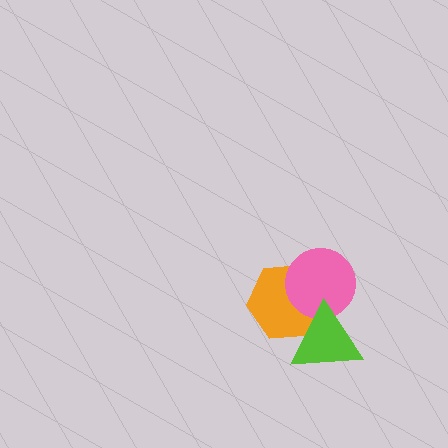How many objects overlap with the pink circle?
2 objects overlap with the pink circle.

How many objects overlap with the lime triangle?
2 objects overlap with the lime triangle.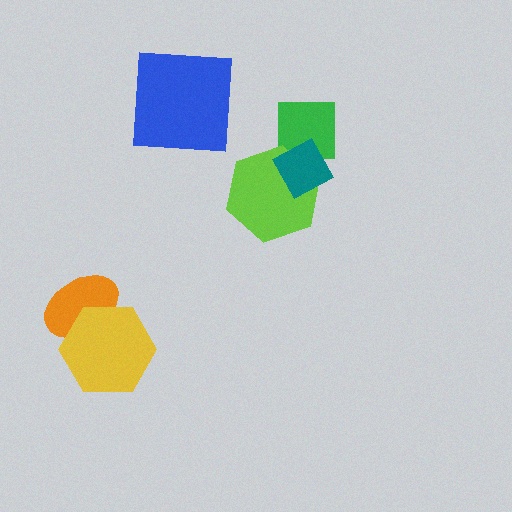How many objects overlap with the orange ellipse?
1 object overlaps with the orange ellipse.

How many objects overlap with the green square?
1 object overlaps with the green square.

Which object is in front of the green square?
The teal diamond is in front of the green square.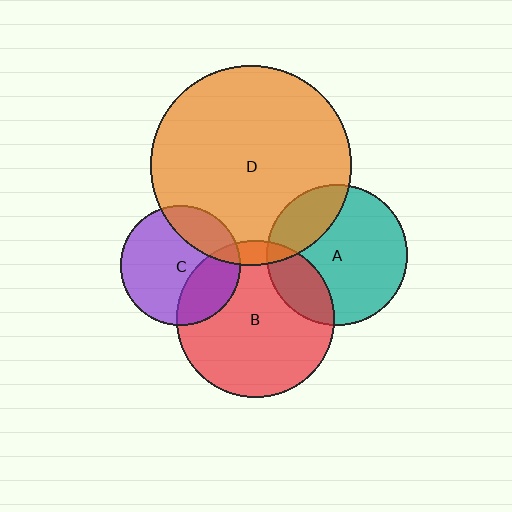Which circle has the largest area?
Circle D (orange).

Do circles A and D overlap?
Yes.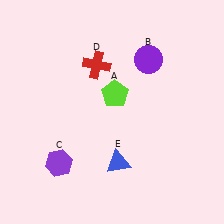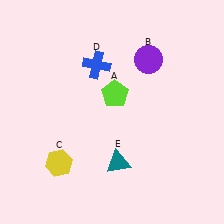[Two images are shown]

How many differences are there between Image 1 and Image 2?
There are 3 differences between the two images.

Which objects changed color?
C changed from purple to yellow. D changed from red to blue. E changed from blue to teal.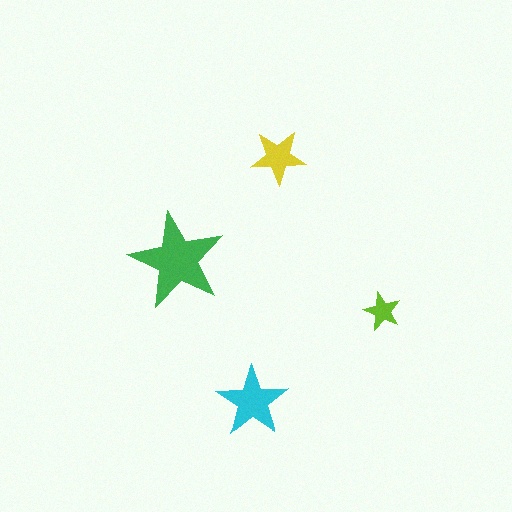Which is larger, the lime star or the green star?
The green one.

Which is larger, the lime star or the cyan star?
The cyan one.